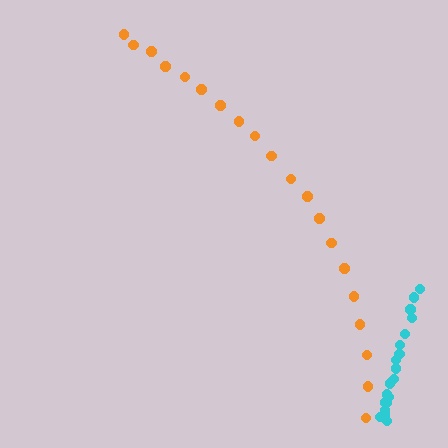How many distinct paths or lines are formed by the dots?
There are 2 distinct paths.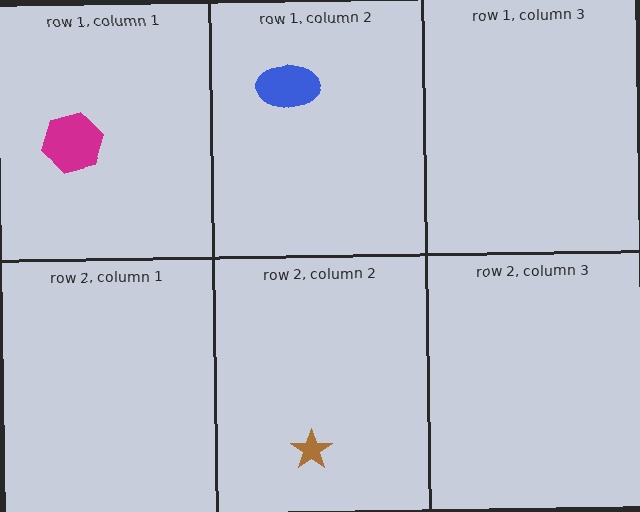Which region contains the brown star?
The row 2, column 2 region.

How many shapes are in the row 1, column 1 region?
1.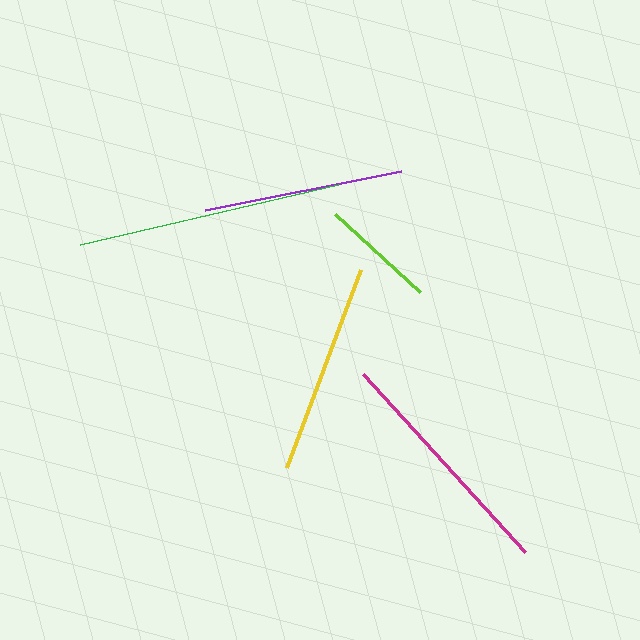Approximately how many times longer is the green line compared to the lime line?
The green line is approximately 2.3 times the length of the lime line.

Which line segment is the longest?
The green line is the longest at approximately 264 pixels.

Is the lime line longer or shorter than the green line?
The green line is longer than the lime line.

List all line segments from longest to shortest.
From longest to shortest: green, magenta, yellow, purple, lime.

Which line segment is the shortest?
The lime line is the shortest at approximately 116 pixels.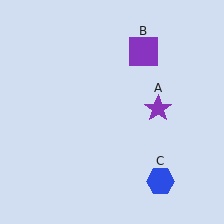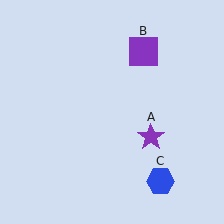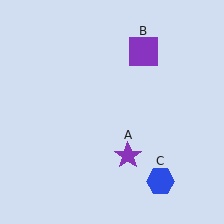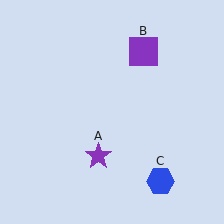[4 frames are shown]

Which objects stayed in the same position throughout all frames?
Purple square (object B) and blue hexagon (object C) remained stationary.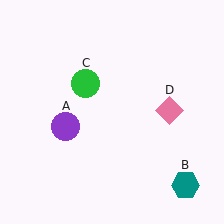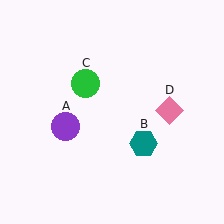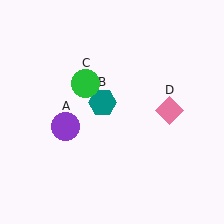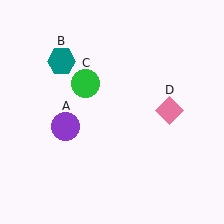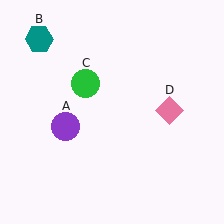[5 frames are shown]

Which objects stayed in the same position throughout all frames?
Purple circle (object A) and green circle (object C) and pink diamond (object D) remained stationary.